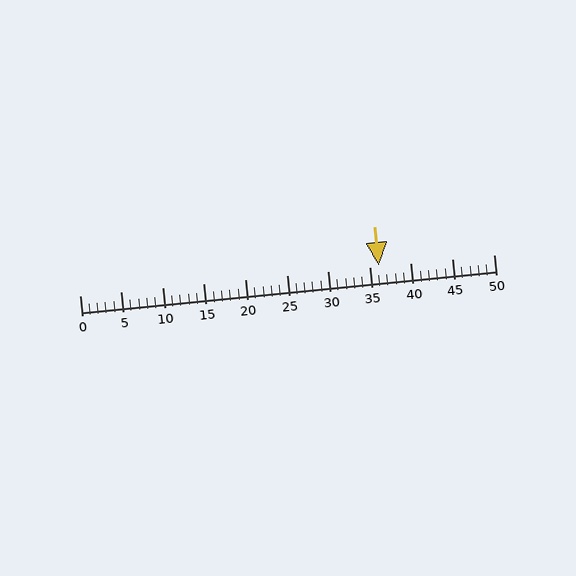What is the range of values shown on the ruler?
The ruler shows values from 0 to 50.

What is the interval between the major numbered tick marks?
The major tick marks are spaced 5 units apart.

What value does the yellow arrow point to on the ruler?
The yellow arrow points to approximately 36.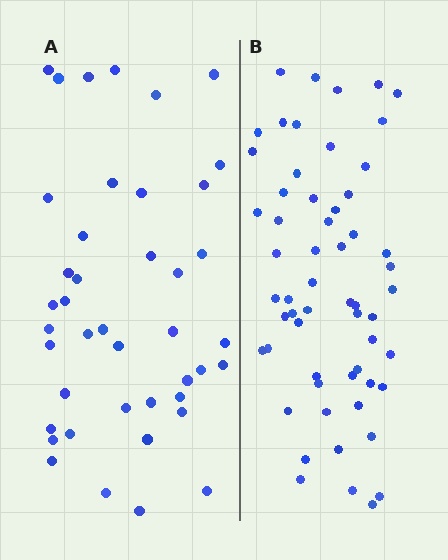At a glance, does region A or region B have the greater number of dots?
Region B (the right region) has more dots.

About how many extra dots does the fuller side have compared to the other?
Region B has approximately 15 more dots than region A.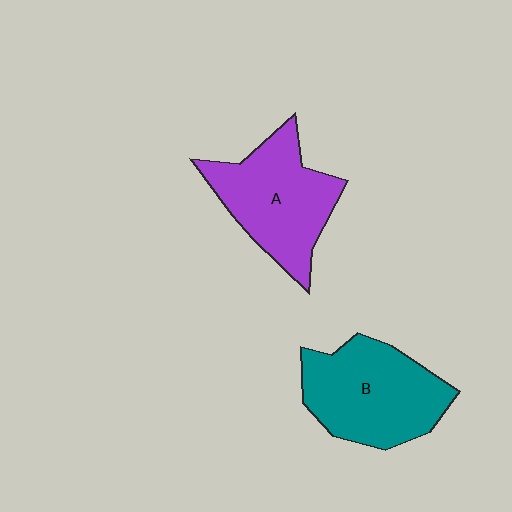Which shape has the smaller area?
Shape A (purple).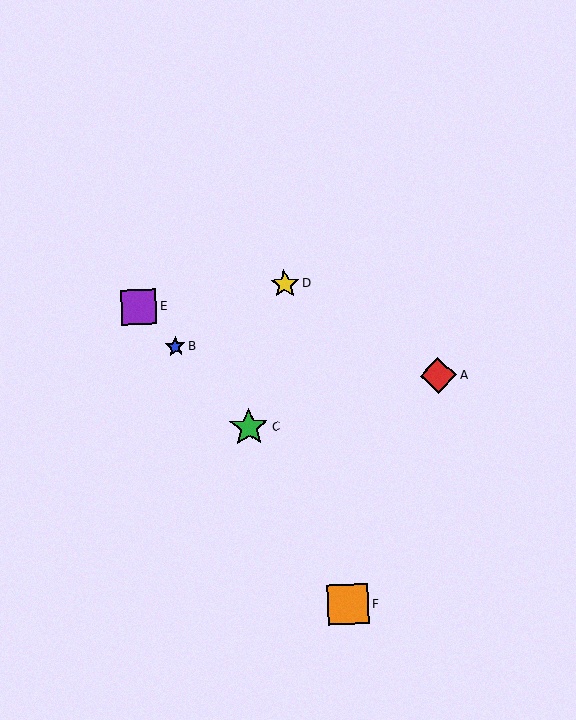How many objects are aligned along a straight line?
3 objects (B, C, E) are aligned along a straight line.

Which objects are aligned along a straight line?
Objects B, C, E are aligned along a straight line.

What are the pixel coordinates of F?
Object F is at (348, 604).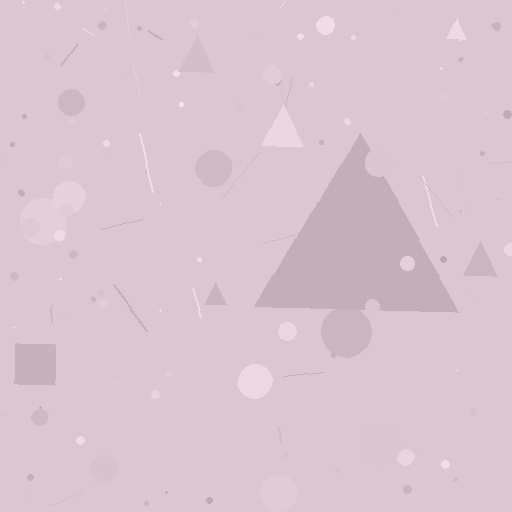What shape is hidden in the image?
A triangle is hidden in the image.